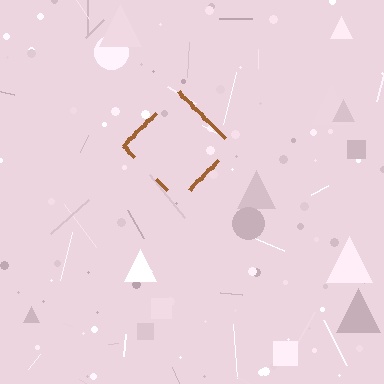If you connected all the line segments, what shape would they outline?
They would outline a diamond.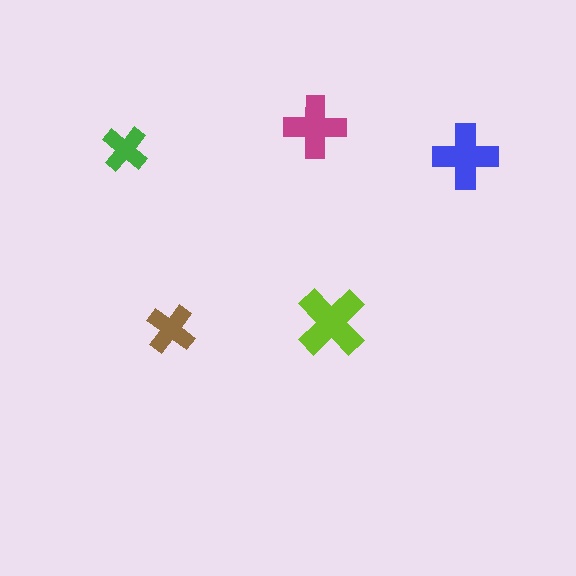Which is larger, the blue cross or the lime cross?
The lime one.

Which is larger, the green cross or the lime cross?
The lime one.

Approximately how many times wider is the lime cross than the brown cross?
About 1.5 times wider.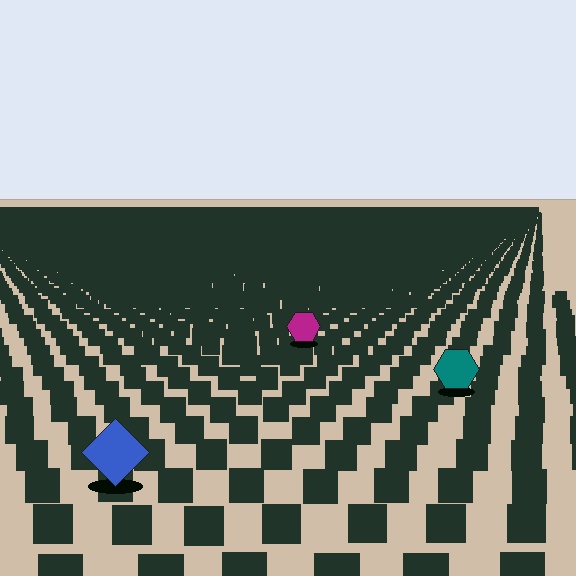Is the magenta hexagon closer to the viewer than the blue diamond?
No. The blue diamond is closer — you can tell from the texture gradient: the ground texture is coarser near it.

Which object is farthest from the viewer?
The magenta hexagon is farthest from the viewer. It appears smaller and the ground texture around it is denser.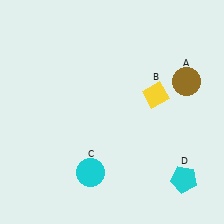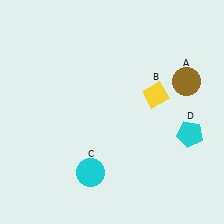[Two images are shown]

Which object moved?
The cyan pentagon (D) moved up.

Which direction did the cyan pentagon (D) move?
The cyan pentagon (D) moved up.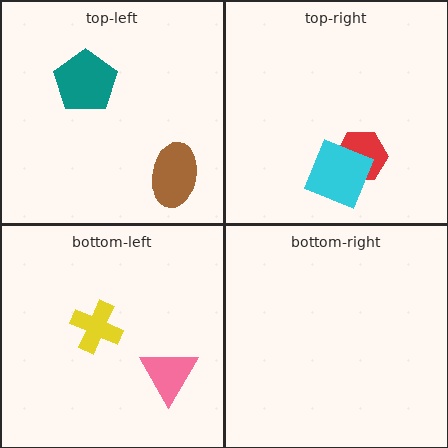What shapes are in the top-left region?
The teal pentagon, the brown ellipse.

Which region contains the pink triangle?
The bottom-left region.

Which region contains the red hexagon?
The top-right region.